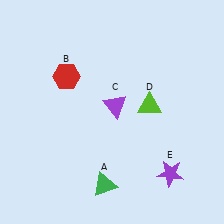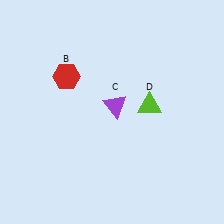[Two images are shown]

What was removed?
The green triangle (A), the purple star (E) were removed in Image 2.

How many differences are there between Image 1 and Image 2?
There are 2 differences between the two images.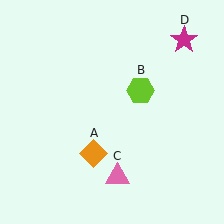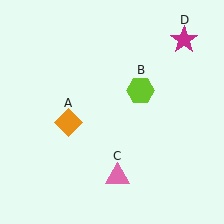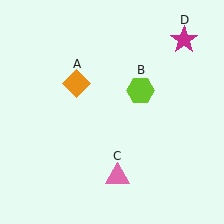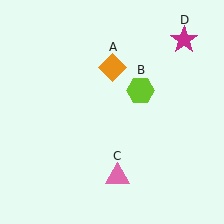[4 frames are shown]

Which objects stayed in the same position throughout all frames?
Lime hexagon (object B) and pink triangle (object C) and magenta star (object D) remained stationary.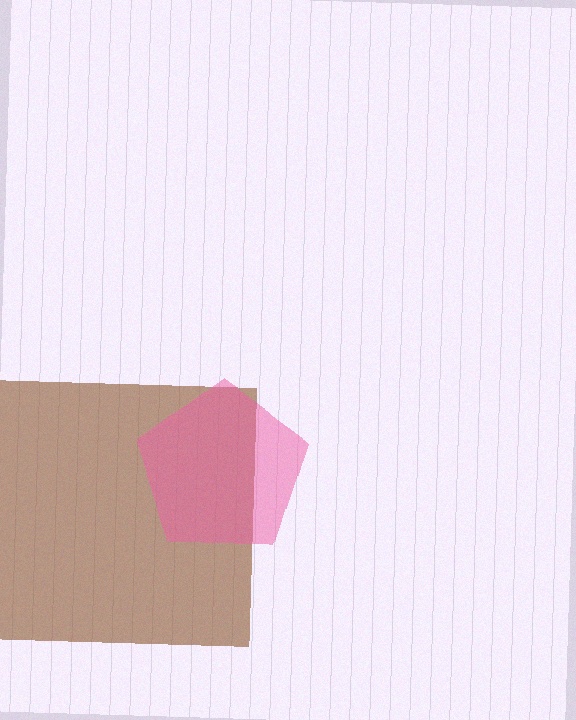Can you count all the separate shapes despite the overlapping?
Yes, there are 2 separate shapes.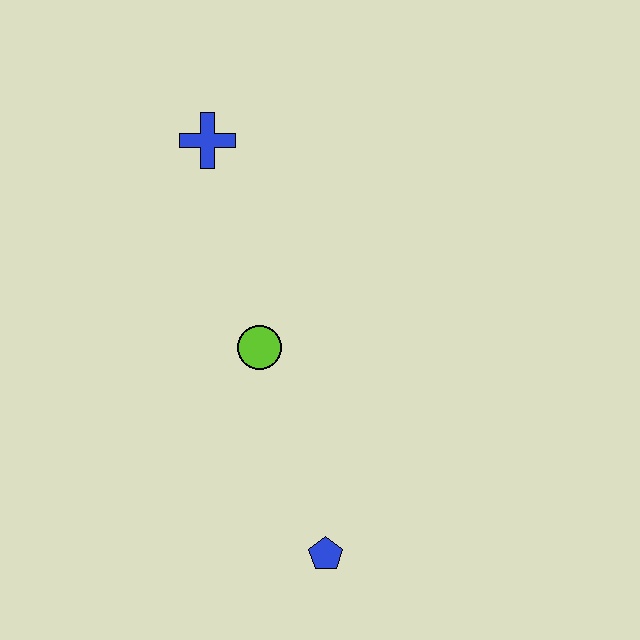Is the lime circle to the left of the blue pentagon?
Yes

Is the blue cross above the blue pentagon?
Yes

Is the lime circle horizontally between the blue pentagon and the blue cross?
Yes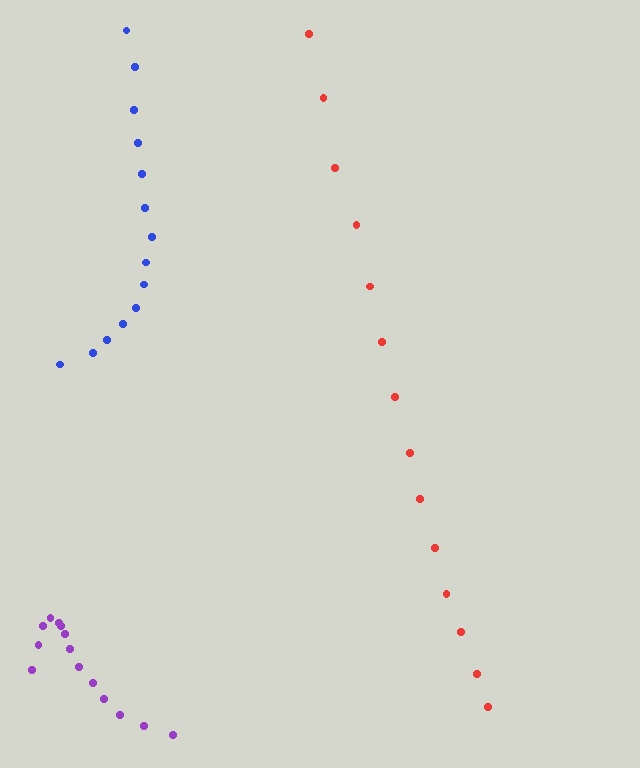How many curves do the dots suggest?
There are 3 distinct paths.